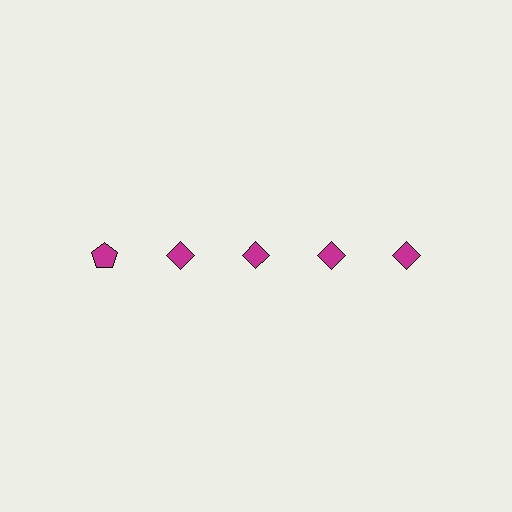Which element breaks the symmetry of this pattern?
The magenta pentagon in the top row, leftmost column breaks the symmetry. All other shapes are magenta diamonds.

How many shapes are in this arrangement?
There are 5 shapes arranged in a grid pattern.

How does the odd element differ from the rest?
It has a different shape: pentagon instead of diamond.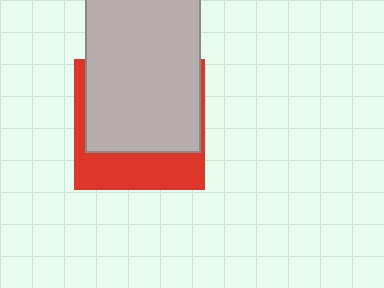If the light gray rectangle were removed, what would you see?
You would see the complete red square.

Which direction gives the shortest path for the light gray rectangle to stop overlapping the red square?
Moving up gives the shortest separation.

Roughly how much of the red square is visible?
A small part of it is visible (roughly 36%).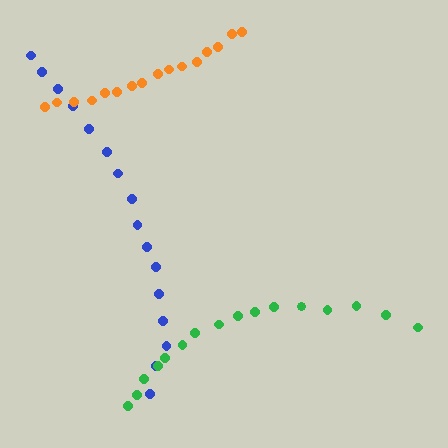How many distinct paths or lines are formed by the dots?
There are 3 distinct paths.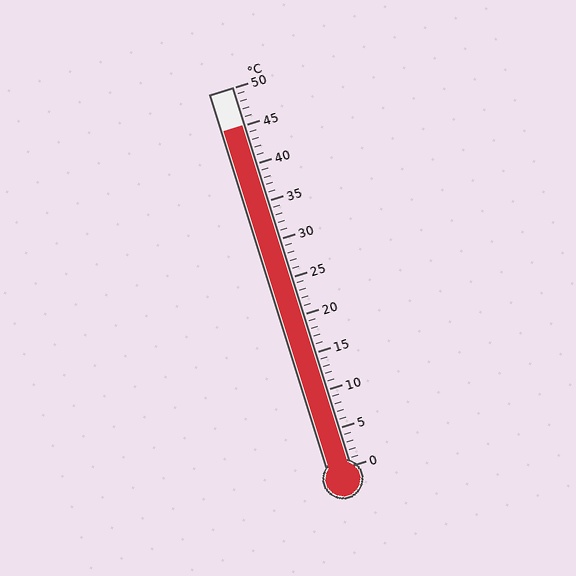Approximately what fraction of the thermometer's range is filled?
The thermometer is filled to approximately 90% of its range.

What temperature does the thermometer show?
The thermometer shows approximately 45°C.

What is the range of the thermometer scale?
The thermometer scale ranges from 0°C to 50°C.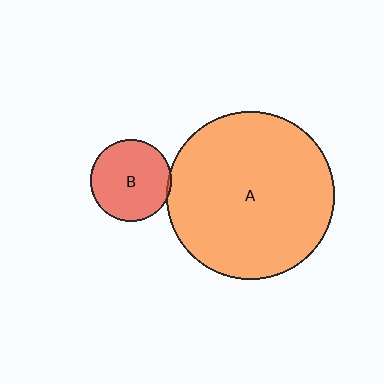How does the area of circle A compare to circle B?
Approximately 4.3 times.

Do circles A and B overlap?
Yes.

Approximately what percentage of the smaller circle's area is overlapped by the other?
Approximately 5%.